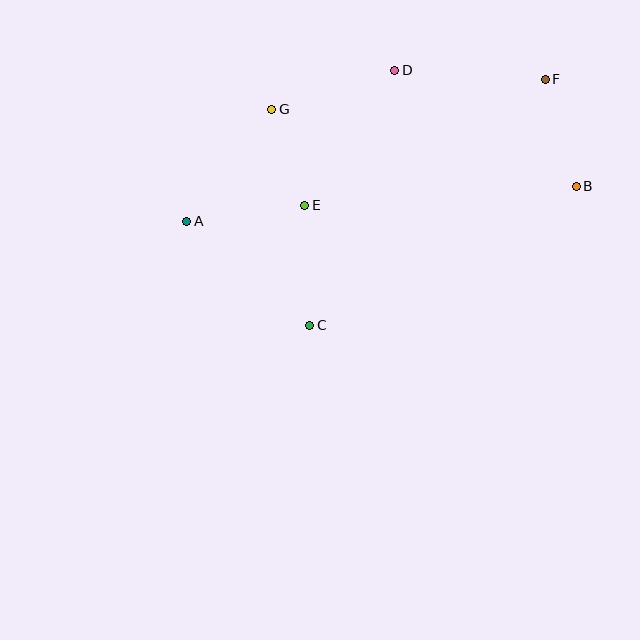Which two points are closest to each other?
Points E and G are closest to each other.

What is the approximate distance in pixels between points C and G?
The distance between C and G is approximately 219 pixels.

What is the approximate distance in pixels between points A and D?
The distance between A and D is approximately 257 pixels.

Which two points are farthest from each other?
Points A and B are farthest from each other.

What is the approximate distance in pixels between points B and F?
The distance between B and F is approximately 112 pixels.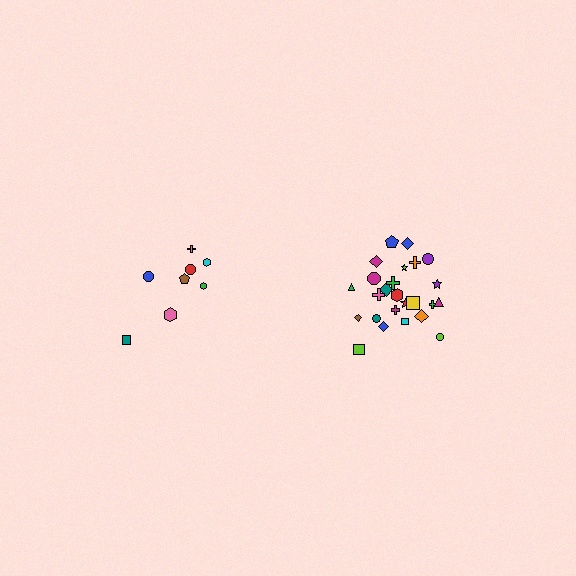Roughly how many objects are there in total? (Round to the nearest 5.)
Roughly 35 objects in total.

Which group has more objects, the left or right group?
The right group.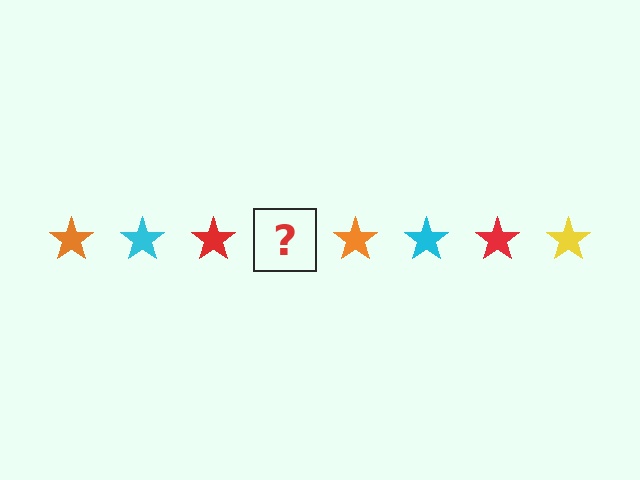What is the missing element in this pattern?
The missing element is a yellow star.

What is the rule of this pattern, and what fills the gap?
The rule is that the pattern cycles through orange, cyan, red, yellow stars. The gap should be filled with a yellow star.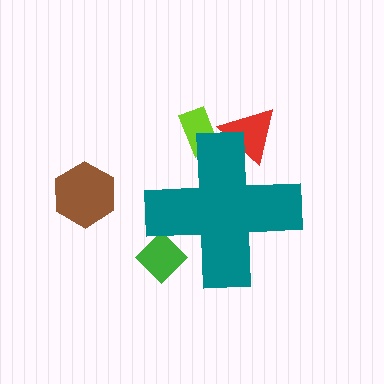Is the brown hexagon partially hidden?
No, the brown hexagon is fully visible.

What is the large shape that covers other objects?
A teal cross.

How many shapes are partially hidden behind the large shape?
3 shapes are partially hidden.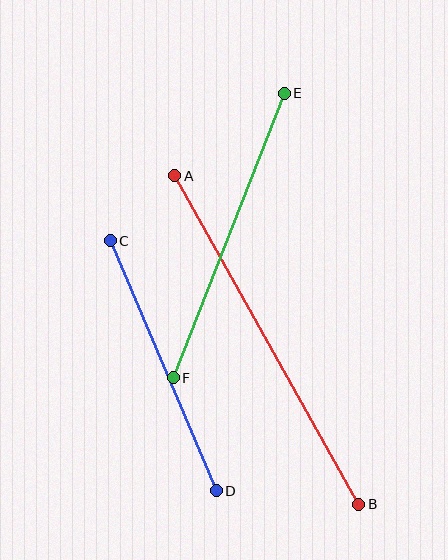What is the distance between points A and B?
The distance is approximately 377 pixels.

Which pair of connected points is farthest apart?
Points A and B are farthest apart.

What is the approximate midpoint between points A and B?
The midpoint is at approximately (267, 340) pixels.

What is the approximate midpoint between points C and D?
The midpoint is at approximately (163, 366) pixels.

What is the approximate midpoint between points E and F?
The midpoint is at approximately (229, 236) pixels.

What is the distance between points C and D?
The distance is approximately 271 pixels.